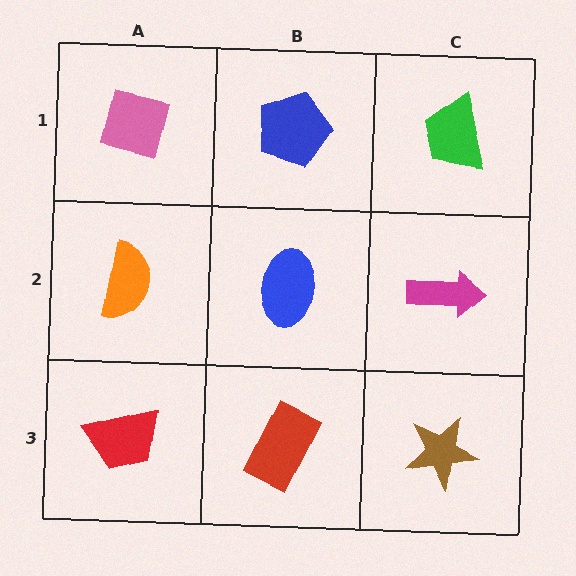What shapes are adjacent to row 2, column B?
A blue pentagon (row 1, column B), a red rectangle (row 3, column B), an orange semicircle (row 2, column A), a magenta arrow (row 2, column C).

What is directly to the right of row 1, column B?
A green trapezoid.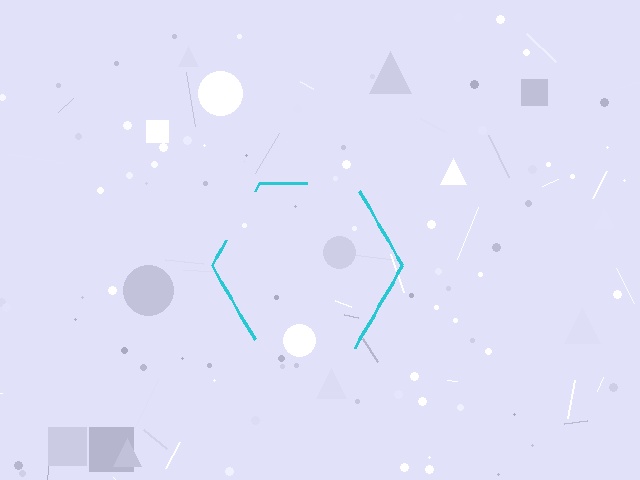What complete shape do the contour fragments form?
The contour fragments form a hexagon.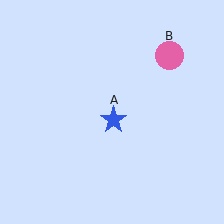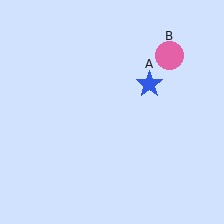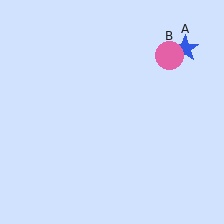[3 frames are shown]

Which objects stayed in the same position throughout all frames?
Pink circle (object B) remained stationary.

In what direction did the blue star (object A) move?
The blue star (object A) moved up and to the right.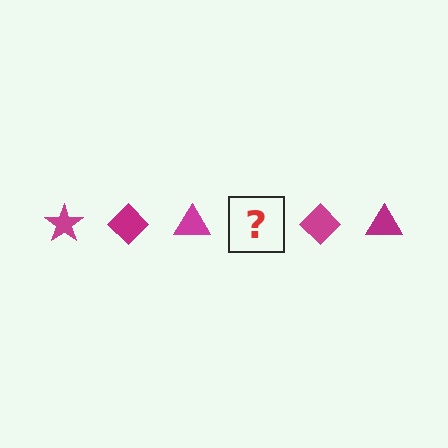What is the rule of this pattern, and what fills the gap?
The rule is that the pattern cycles through star, diamond, triangle shapes in magenta. The gap should be filled with a magenta star.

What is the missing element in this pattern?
The missing element is a magenta star.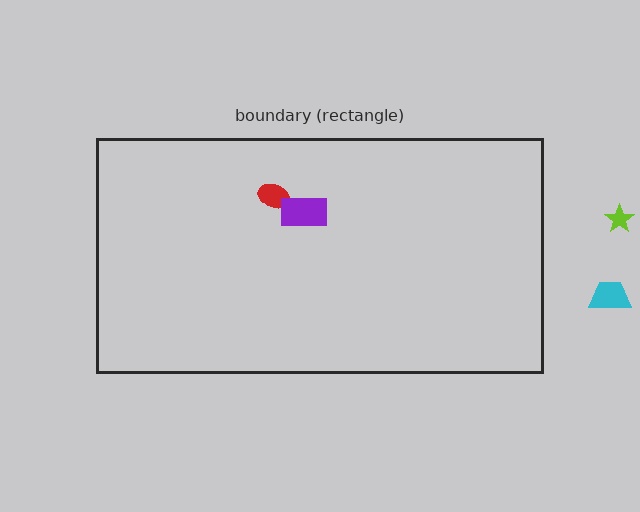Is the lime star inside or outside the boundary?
Outside.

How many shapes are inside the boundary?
2 inside, 2 outside.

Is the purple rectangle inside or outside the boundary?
Inside.